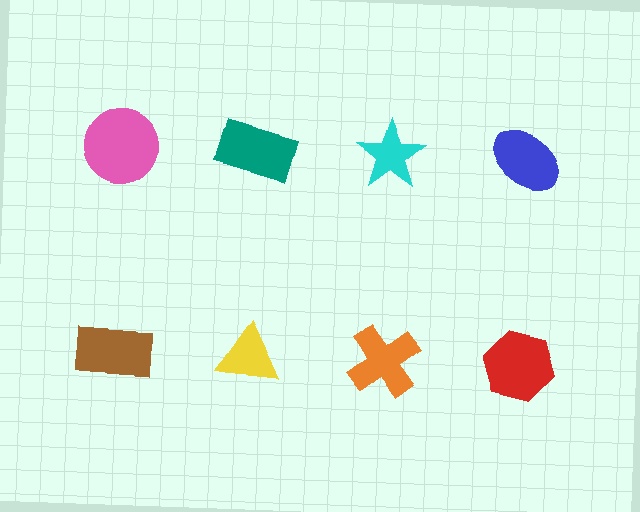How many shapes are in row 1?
4 shapes.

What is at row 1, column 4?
A blue ellipse.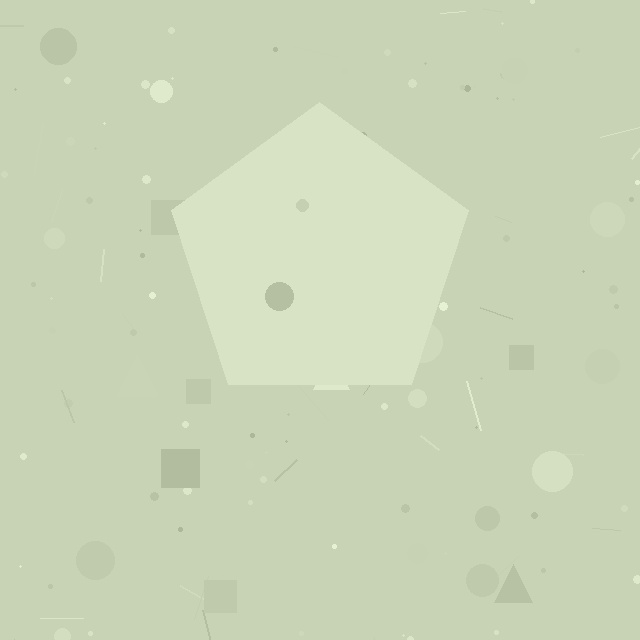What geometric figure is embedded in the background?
A pentagon is embedded in the background.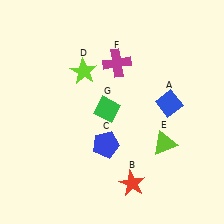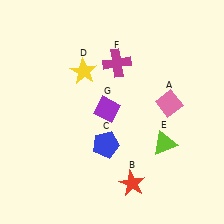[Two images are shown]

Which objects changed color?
A changed from blue to pink. D changed from lime to yellow. G changed from green to purple.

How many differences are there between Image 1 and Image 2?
There are 3 differences between the two images.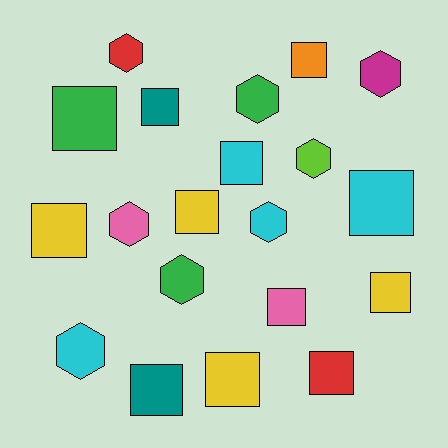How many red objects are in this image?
There are 2 red objects.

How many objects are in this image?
There are 20 objects.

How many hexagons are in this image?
There are 8 hexagons.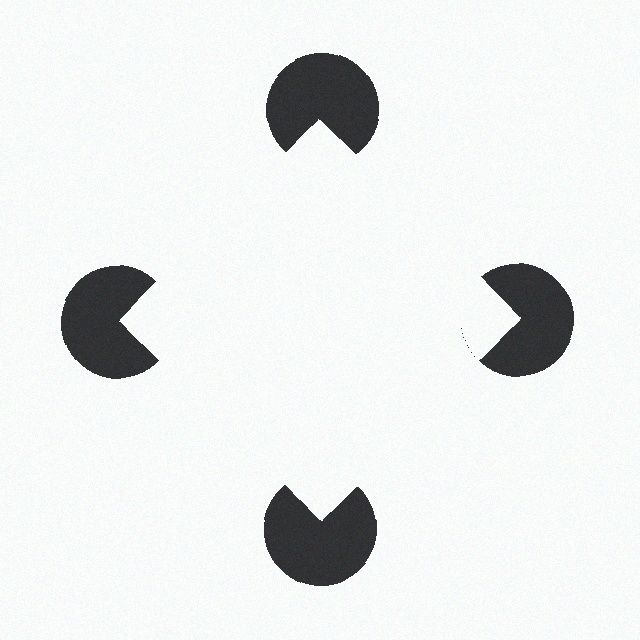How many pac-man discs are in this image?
There are 4 — one at each vertex of the illusory square.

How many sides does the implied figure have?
4 sides.